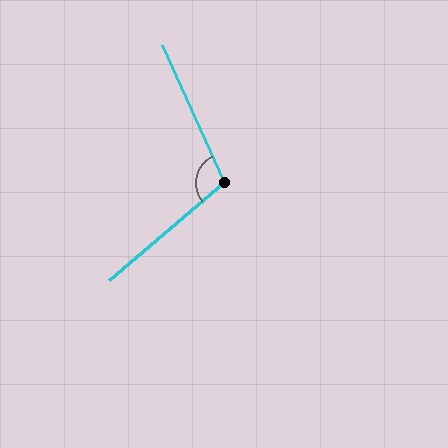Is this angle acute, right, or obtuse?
It is obtuse.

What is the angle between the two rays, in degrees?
Approximately 106 degrees.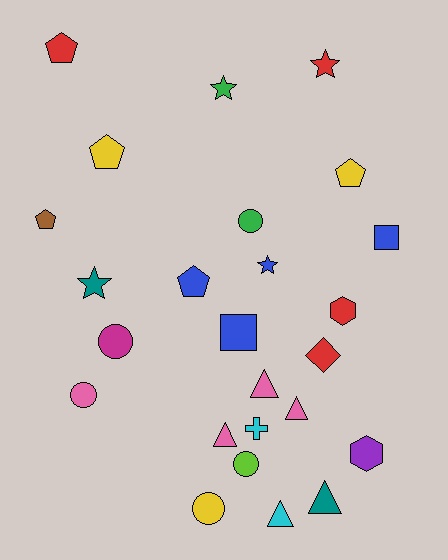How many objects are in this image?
There are 25 objects.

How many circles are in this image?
There are 5 circles.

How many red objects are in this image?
There are 4 red objects.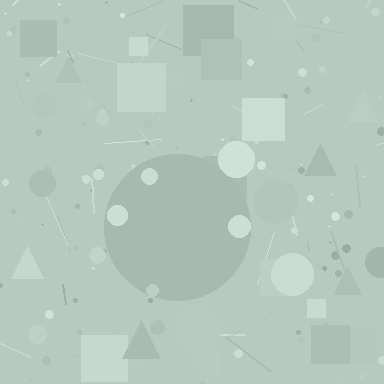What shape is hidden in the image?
A circle is hidden in the image.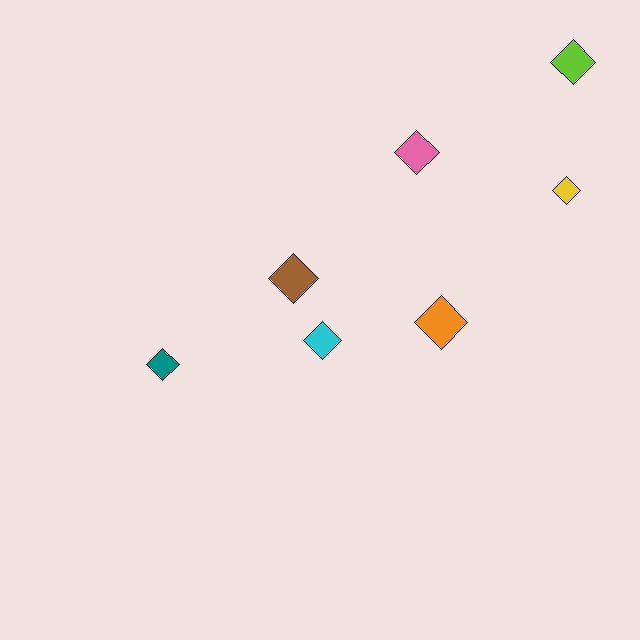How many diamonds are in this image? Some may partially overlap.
There are 7 diamonds.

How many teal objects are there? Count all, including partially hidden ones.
There is 1 teal object.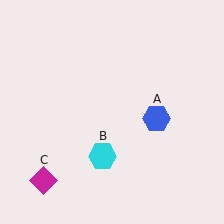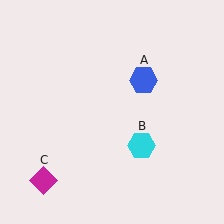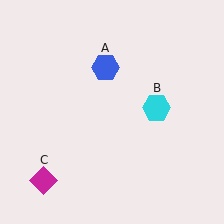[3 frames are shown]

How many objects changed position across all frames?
2 objects changed position: blue hexagon (object A), cyan hexagon (object B).